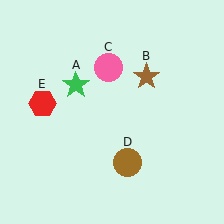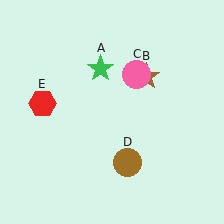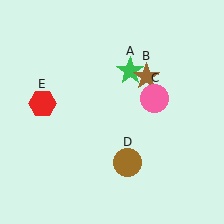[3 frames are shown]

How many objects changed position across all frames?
2 objects changed position: green star (object A), pink circle (object C).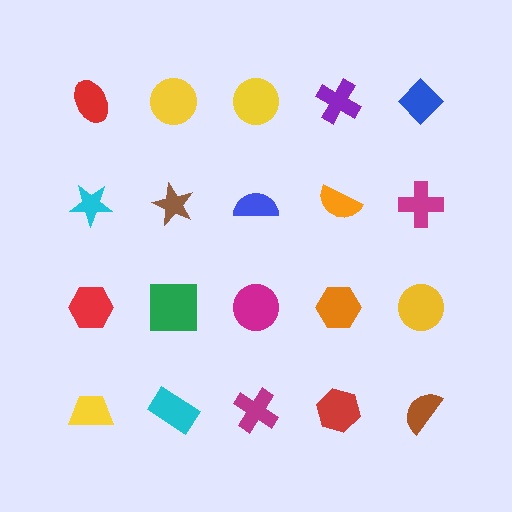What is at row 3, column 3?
A magenta circle.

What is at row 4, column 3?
A magenta cross.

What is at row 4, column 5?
A brown semicircle.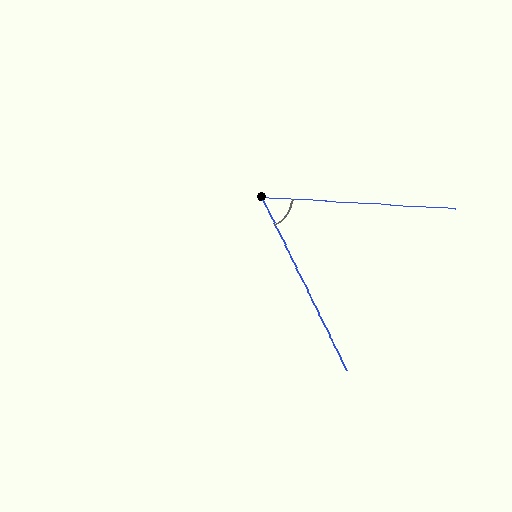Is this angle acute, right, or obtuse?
It is acute.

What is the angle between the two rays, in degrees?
Approximately 61 degrees.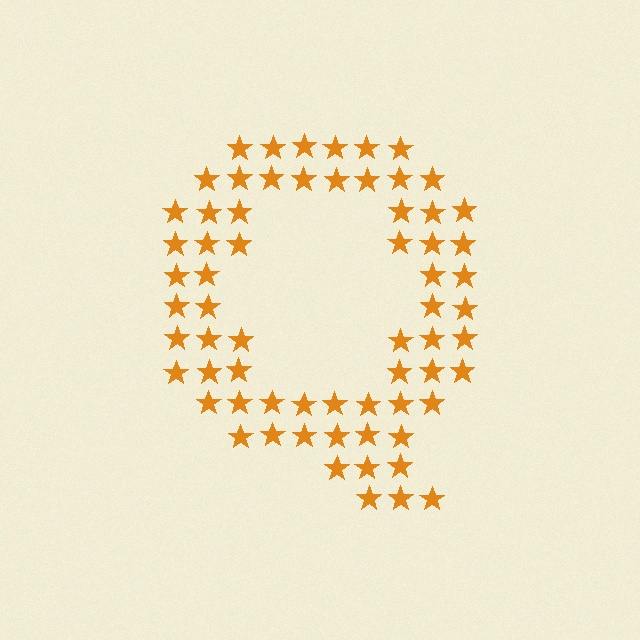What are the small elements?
The small elements are stars.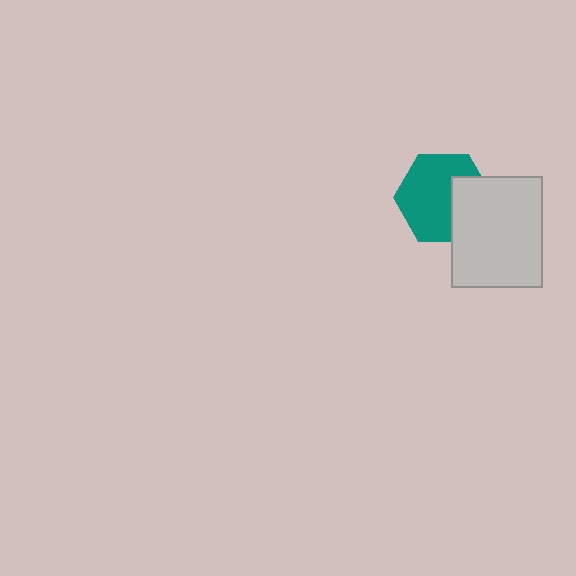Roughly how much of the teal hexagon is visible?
Most of it is visible (roughly 68%).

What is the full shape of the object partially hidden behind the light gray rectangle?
The partially hidden object is a teal hexagon.